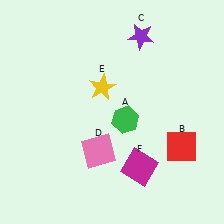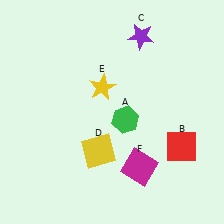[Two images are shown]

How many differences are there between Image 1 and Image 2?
There is 1 difference between the two images.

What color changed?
The square (D) changed from pink in Image 1 to yellow in Image 2.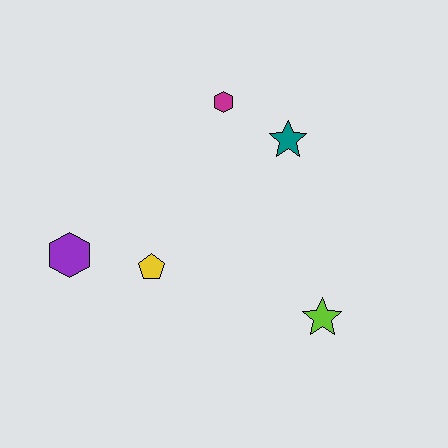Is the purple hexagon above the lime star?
Yes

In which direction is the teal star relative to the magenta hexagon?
The teal star is to the right of the magenta hexagon.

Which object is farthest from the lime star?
The purple hexagon is farthest from the lime star.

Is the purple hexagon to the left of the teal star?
Yes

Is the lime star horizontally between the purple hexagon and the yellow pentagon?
No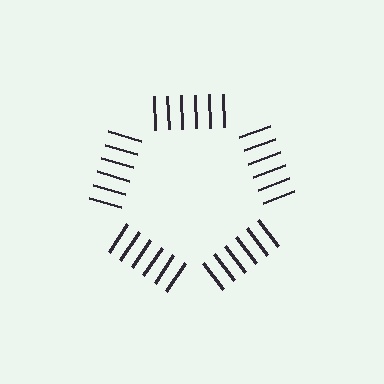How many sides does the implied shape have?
5 sides — the line-ends trace a pentagon.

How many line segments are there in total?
30 — 6 along each of the 5 edges.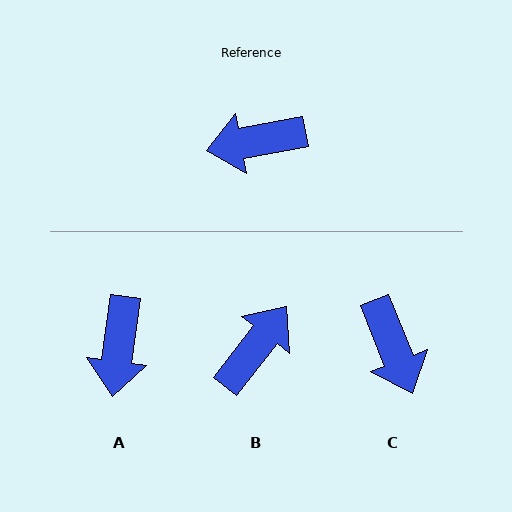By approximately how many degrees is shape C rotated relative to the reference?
Approximately 101 degrees counter-clockwise.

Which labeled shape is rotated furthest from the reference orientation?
B, about 139 degrees away.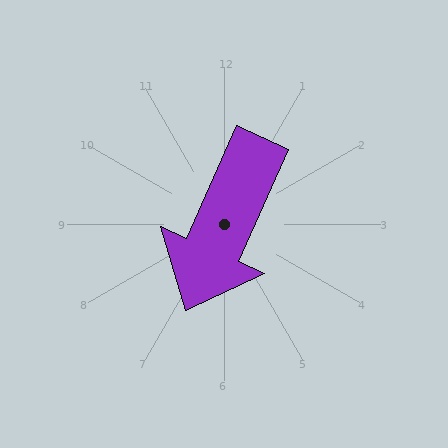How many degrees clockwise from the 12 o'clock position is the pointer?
Approximately 204 degrees.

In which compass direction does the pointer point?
Southwest.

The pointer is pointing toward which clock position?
Roughly 7 o'clock.